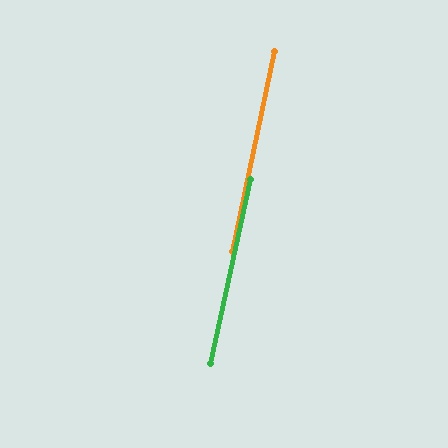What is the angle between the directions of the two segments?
Approximately 1 degree.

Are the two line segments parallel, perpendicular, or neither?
Parallel — their directions differ by only 0.6°.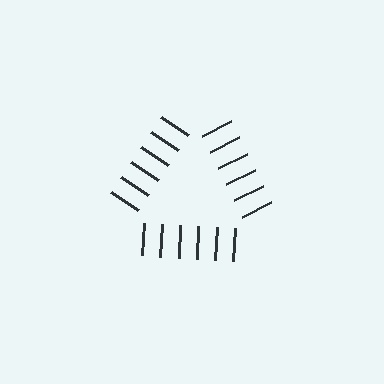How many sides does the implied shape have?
3 sides — the line-ends trace a triangle.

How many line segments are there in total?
18 — 6 along each of the 3 edges.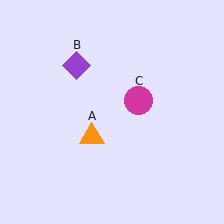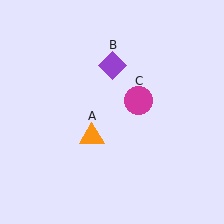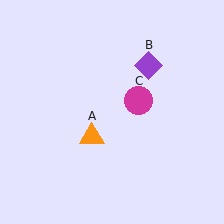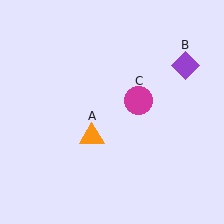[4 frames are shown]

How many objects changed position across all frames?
1 object changed position: purple diamond (object B).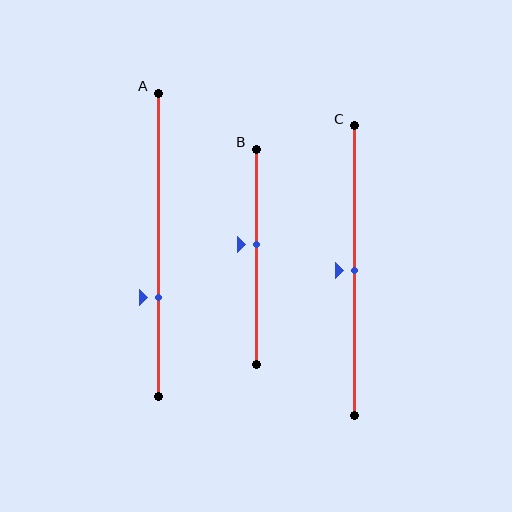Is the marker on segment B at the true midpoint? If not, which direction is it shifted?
No, the marker on segment B is shifted upward by about 6% of the segment length.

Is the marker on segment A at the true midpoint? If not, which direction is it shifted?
No, the marker on segment A is shifted downward by about 18% of the segment length.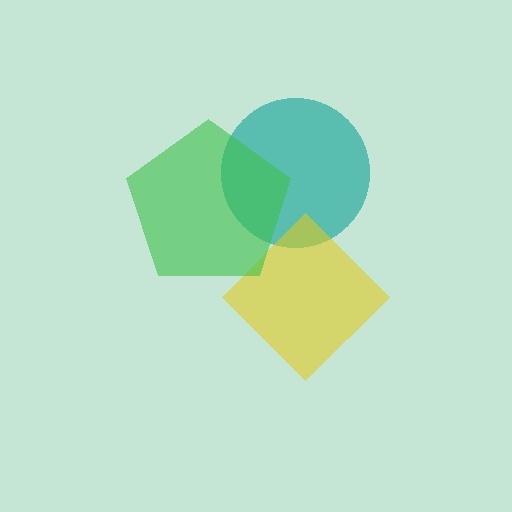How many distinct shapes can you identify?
There are 3 distinct shapes: a teal circle, a yellow diamond, a green pentagon.